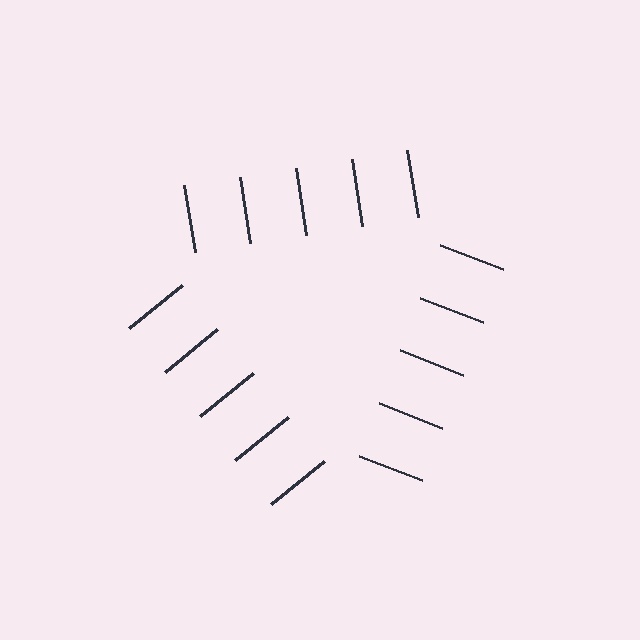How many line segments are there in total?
15 — 5 along each of the 3 edges.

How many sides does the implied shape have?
3 sides — the line-ends trace a triangle.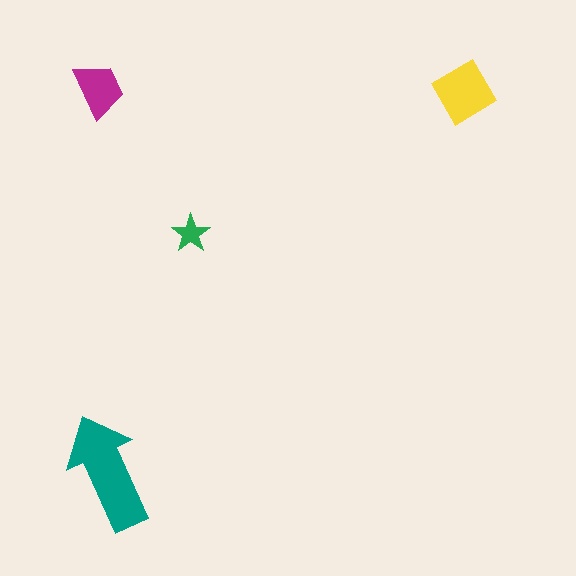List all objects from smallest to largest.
The green star, the magenta trapezoid, the yellow diamond, the teal arrow.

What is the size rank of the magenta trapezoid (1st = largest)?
3rd.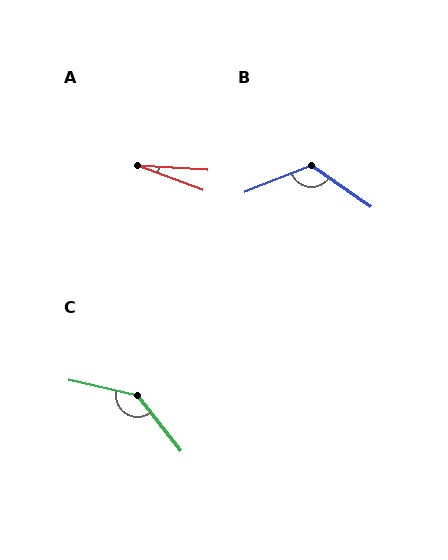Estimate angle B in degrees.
Approximately 123 degrees.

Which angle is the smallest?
A, at approximately 17 degrees.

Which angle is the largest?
C, at approximately 141 degrees.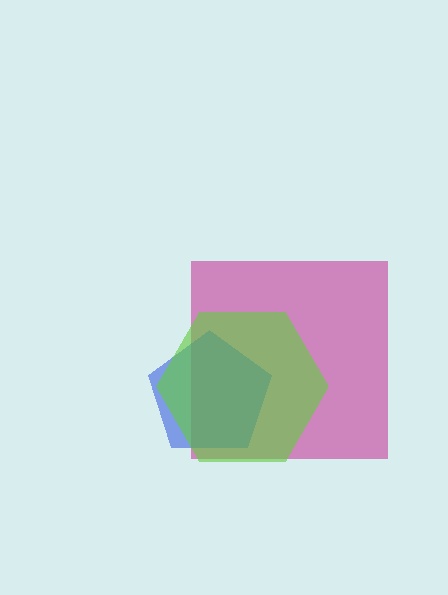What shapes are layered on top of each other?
The layered shapes are: a magenta square, a blue pentagon, a lime hexagon.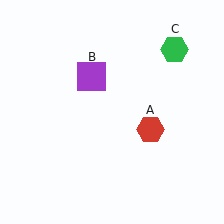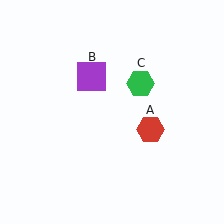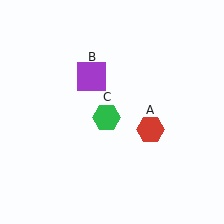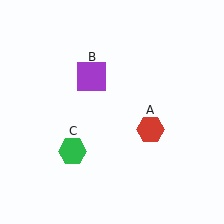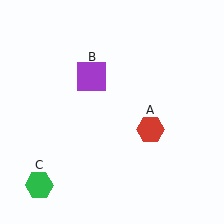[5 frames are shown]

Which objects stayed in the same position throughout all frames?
Red hexagon (object A) and purple square (object B) remained stationary.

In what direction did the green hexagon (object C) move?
The green hexagon (object C) moved down and to the left.